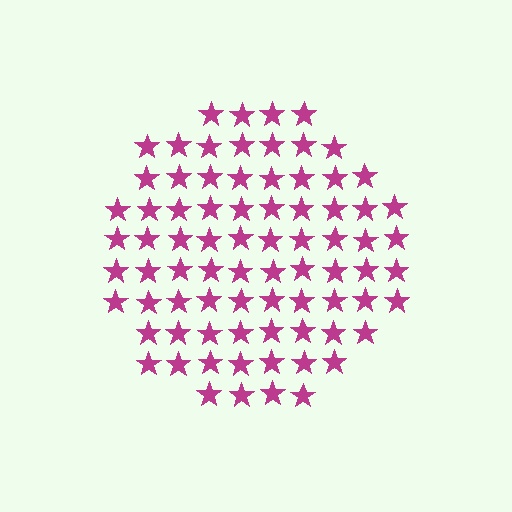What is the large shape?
The large shape is a circle.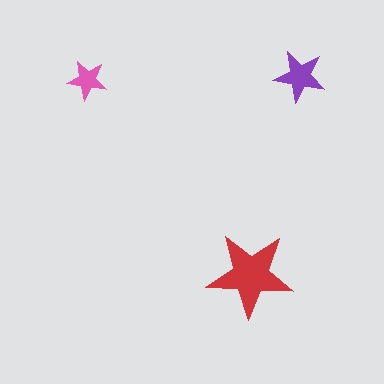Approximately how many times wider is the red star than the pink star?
About 2 times wider.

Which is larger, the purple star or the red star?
The red one.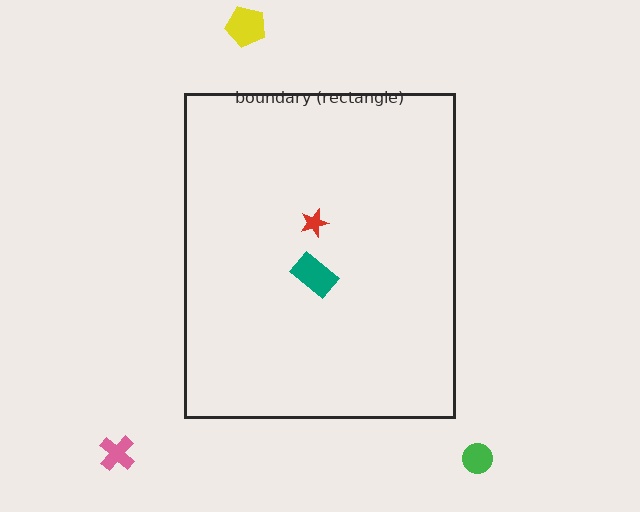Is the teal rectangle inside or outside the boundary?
Inside.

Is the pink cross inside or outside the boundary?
Outside.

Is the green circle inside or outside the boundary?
Outside.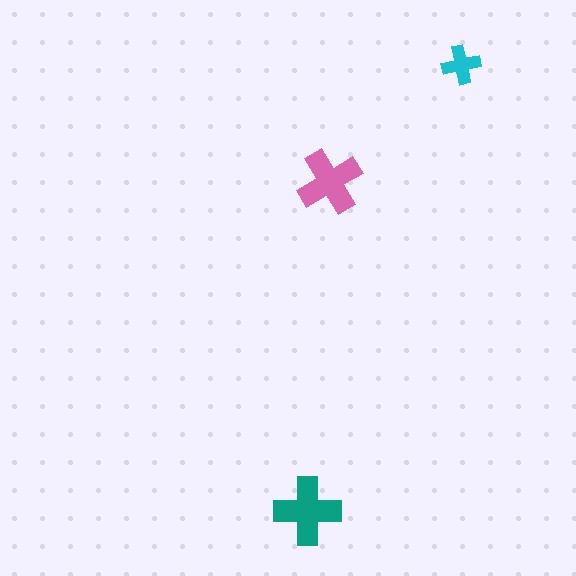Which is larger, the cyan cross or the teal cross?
The teal one.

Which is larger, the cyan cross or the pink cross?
The pink one.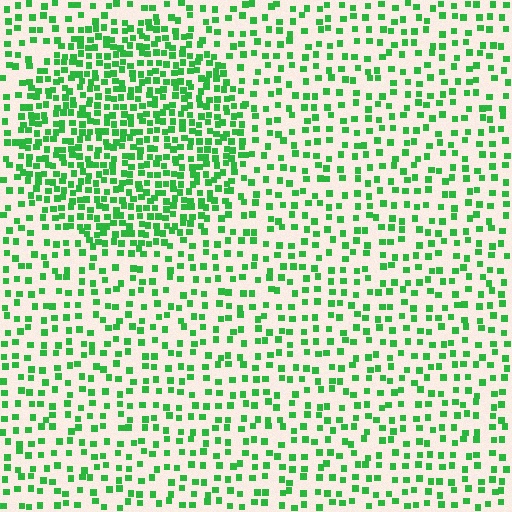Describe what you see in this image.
The image contains small green elements arranged at two different densities. A circle-shaped region is visible where the elements are more densely packed than the surrounding area.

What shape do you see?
I see a circle.